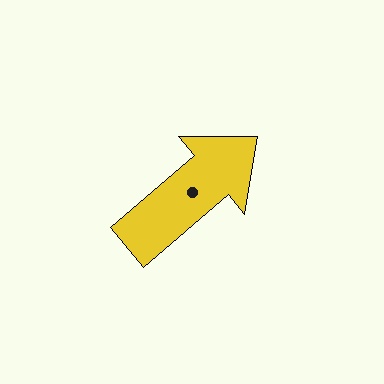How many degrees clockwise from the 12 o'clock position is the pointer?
Approximately 50 degrees.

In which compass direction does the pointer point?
Northeast.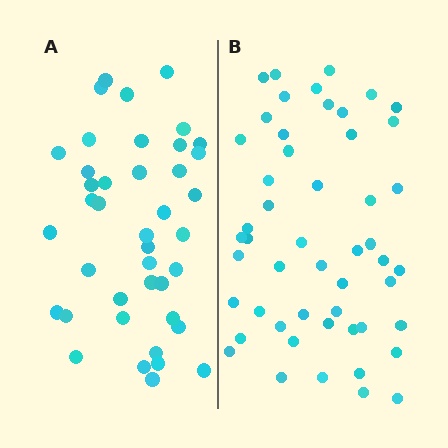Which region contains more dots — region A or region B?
Region B (the right region) has more dots.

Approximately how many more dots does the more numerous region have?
Region B has roughly 10 or so more dots than region A.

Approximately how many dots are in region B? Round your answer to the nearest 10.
About 50 dots. (The exact count is 51, which rounds to 50.)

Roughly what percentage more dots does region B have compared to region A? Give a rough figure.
About 25% more.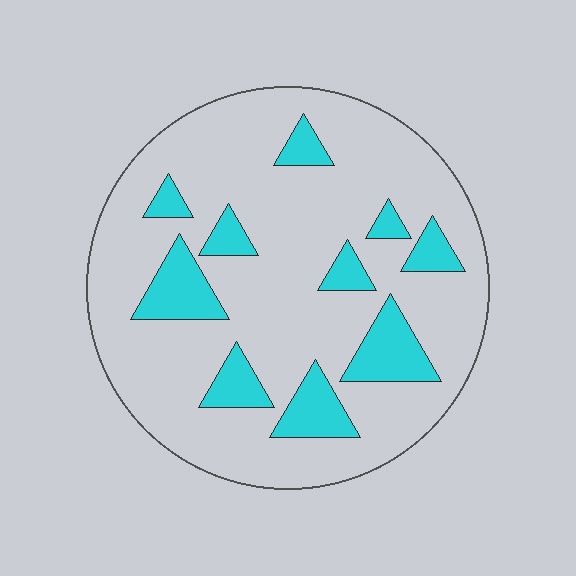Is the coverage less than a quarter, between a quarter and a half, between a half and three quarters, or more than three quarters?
Less than a quarter.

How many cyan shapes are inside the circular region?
10.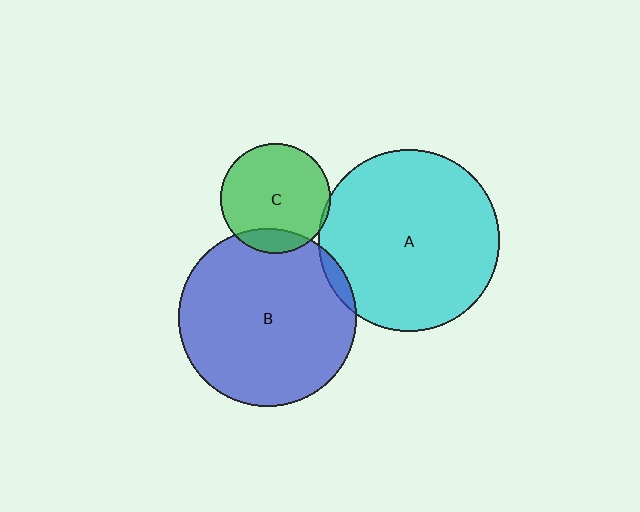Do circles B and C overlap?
Yes.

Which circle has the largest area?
Circle A (cyan).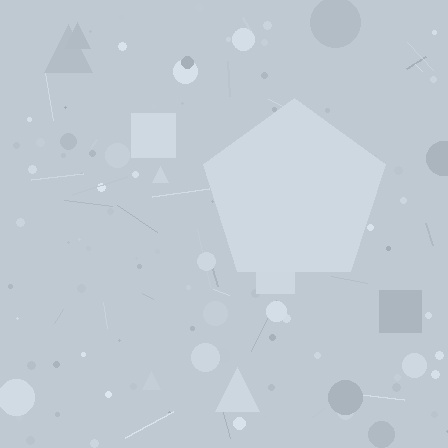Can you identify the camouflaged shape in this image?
The camouflaged shape is a pentagon.